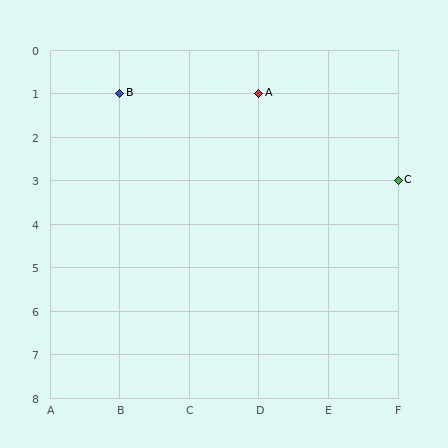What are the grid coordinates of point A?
Point A is at grid coordinates (D, 1).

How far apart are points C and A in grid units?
Points C and A are 2 columns and 2 rows apart (about 2.8 grid units diagonally).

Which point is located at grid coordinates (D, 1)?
Point A is at (D, 1).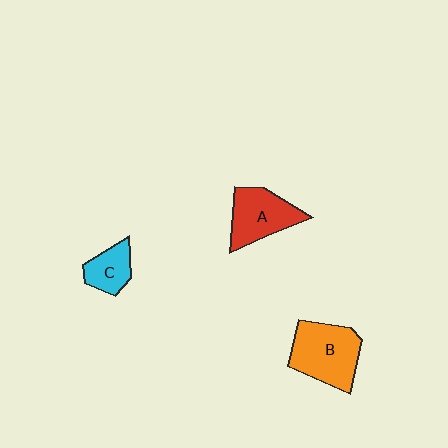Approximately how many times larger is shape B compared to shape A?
Approximately 1.2 times.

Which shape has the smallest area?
Shape C (cyan).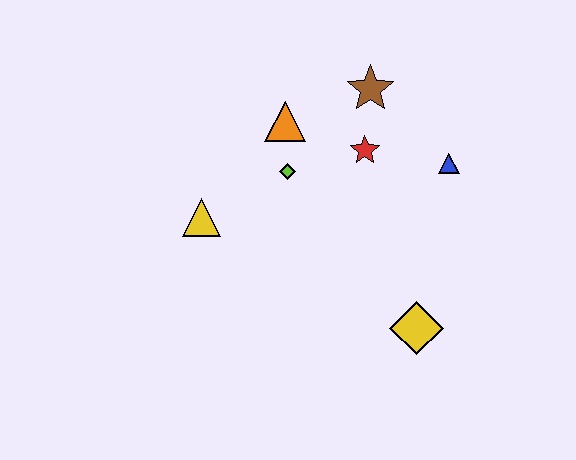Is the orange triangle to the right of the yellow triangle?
Yes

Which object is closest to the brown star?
The red star is closest to the brown star.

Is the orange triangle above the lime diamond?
Yes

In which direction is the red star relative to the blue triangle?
The red star is to the left of the blue triangle.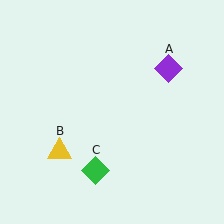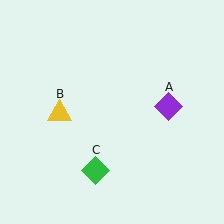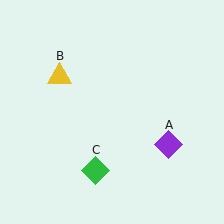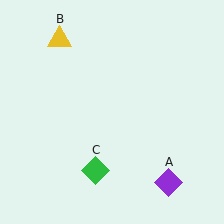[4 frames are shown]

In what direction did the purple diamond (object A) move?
The purple diamond (object A) moved down.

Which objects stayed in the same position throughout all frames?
Green diamond (object C) remained stationary.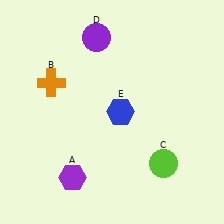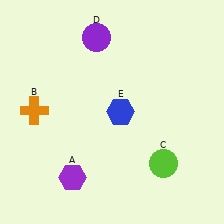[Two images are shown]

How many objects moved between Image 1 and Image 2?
1 object moved between the two images.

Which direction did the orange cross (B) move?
The orange cross (B) moved down.